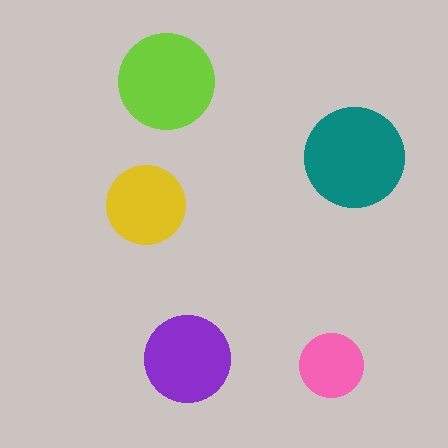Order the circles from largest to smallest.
the teal one, the lime one, the purple one, the yellow one, the pink one.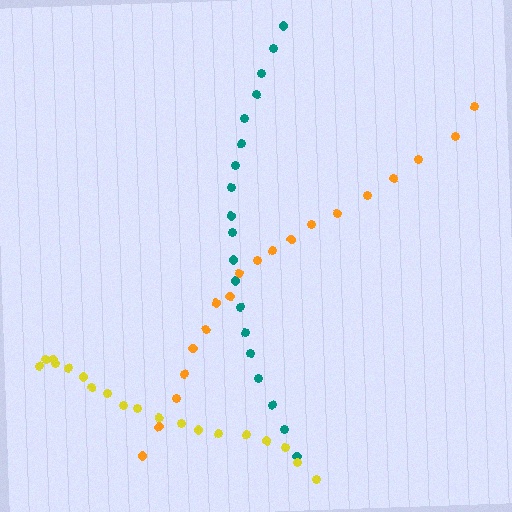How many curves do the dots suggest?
There are 3 distinct paths.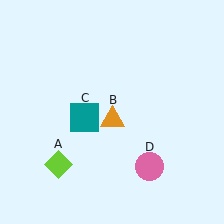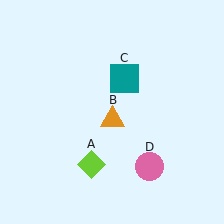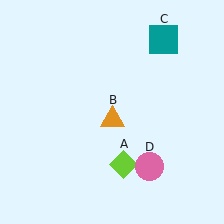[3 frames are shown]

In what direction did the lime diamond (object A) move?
The lime diamond (object A) moved right.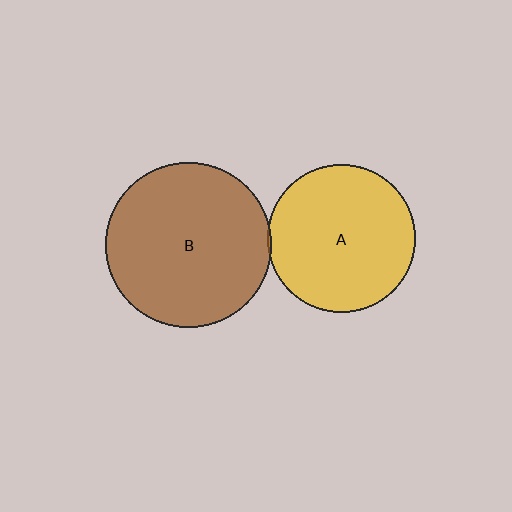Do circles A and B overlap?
Yes.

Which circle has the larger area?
Circle B (brown).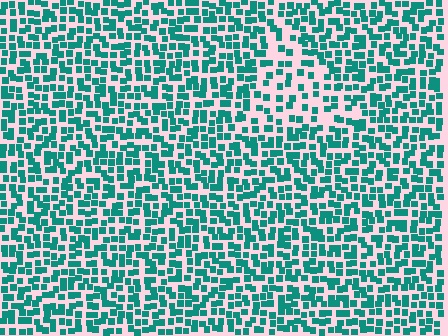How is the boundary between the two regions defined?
The boundary is defined by a change in element density (approximately 1.9x ratio). All elements are the same color, size, and shape.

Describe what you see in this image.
The image contains small teal elements arranged at two different densities. A triangle-shaped region is visible where the elements are less densely packed than the surrounding area.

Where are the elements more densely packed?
The elements are more densely packed outside the triangle boundary.